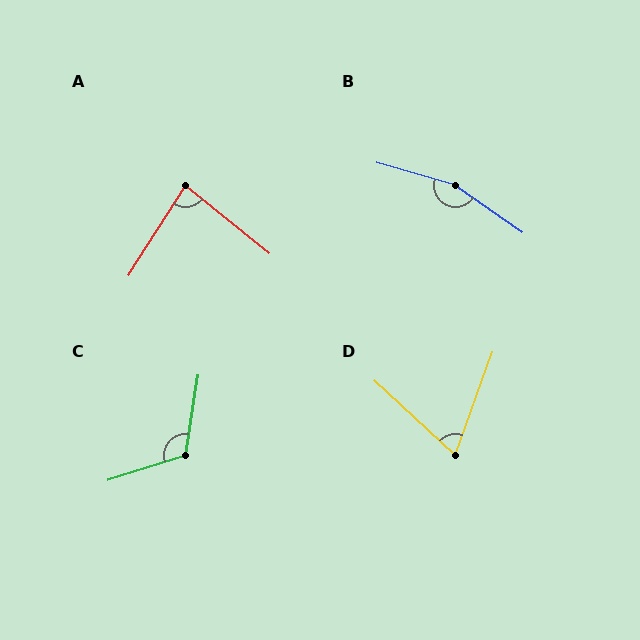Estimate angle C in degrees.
Approximately 116 degrees.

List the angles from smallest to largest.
D (67°), A (84°), C (116°), B (161°).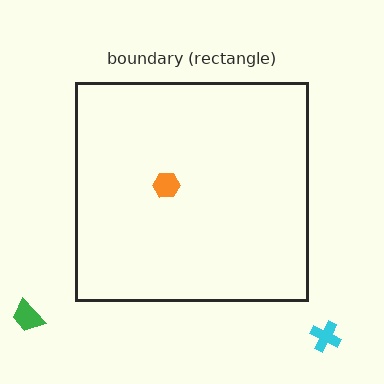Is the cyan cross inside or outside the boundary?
Outside.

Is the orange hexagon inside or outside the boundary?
Inside.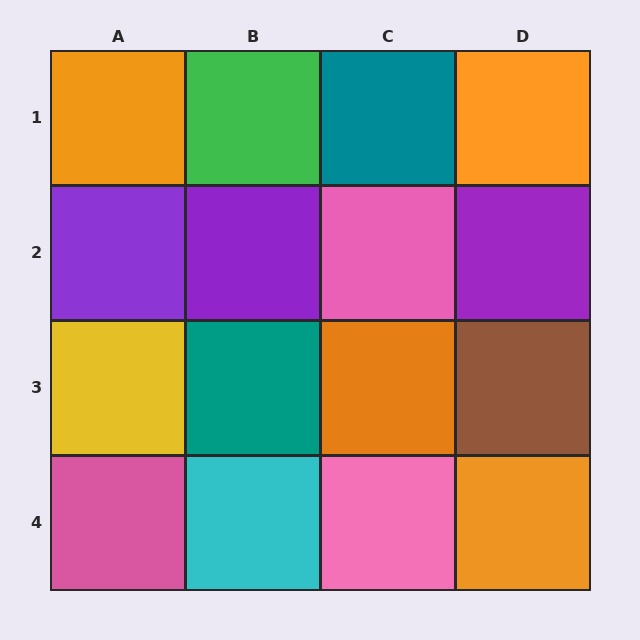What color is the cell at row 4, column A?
Pink.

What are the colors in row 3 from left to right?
Yellow, teal, orange, brown.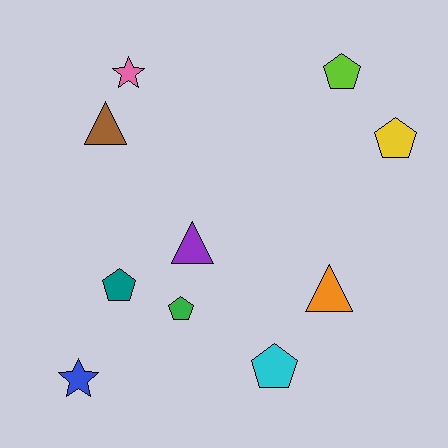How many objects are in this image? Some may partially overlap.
There are 10 objects.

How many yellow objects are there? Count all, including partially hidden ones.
There is 1 yellow object.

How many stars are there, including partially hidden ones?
There are 2 stars.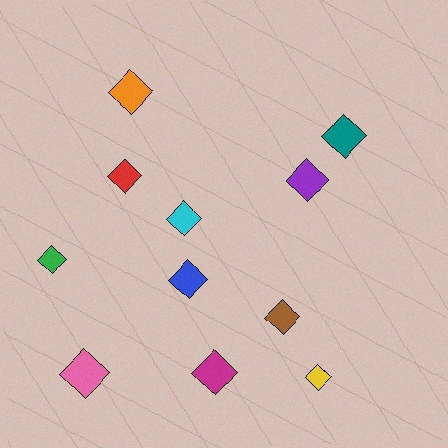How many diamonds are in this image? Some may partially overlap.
There are 11 diamonds.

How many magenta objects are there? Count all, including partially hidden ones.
There is 1 magenta object.